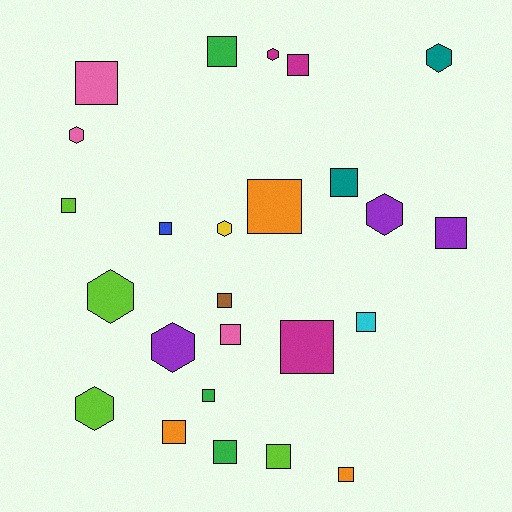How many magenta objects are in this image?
There are 3 magenta objects.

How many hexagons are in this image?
There are 8 hexagons.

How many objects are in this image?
There are 25 objects.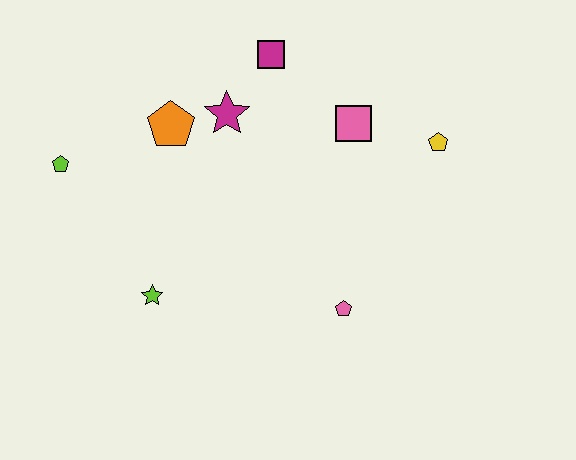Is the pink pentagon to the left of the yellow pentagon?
Yes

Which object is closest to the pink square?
The yellow pentagon is closest to the pink square.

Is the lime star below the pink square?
Yes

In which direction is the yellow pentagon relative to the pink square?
The yellow pentagon is to the right of the pink square.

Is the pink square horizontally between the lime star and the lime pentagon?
No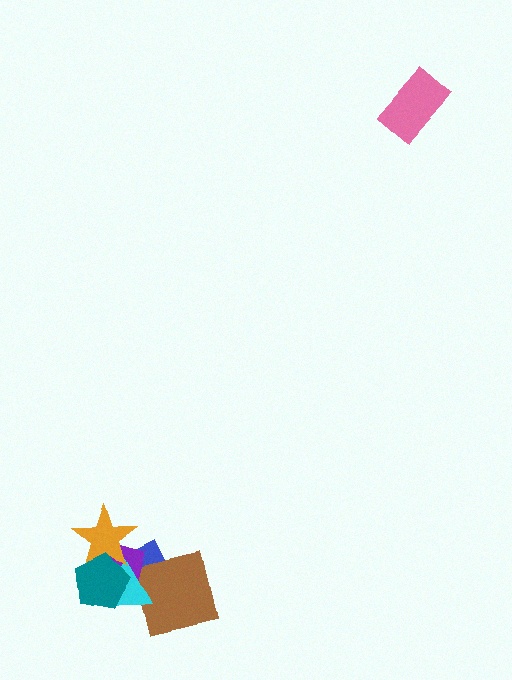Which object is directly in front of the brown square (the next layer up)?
The purple square is directly in front of the brown square.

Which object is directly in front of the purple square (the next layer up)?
The cyan triangle is directly in front of the purple square.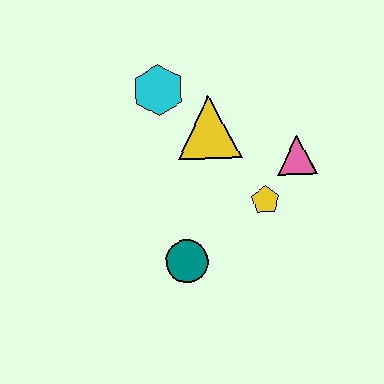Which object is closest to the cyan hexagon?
The yellow triangle is closest to the cyan hexagon.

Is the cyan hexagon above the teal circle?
Yes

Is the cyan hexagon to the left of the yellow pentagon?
Yes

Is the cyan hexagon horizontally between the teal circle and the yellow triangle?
No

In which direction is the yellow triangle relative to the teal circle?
The yellow triangle is above the teal circle.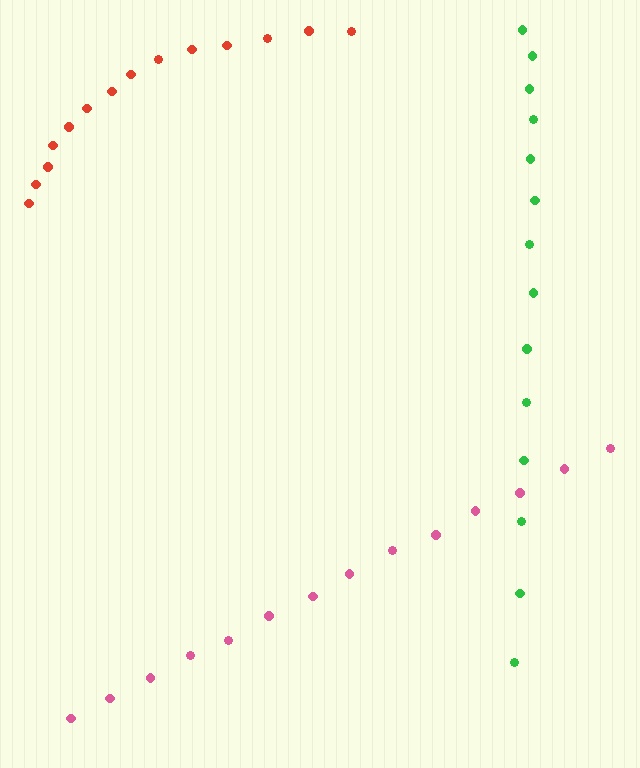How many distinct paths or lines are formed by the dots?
There are 3 distinct paths.